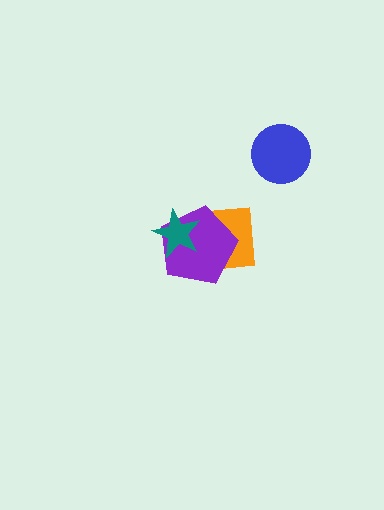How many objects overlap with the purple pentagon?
2 objects overlap with the purple pentagon.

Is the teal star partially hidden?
No, no other shape covers it.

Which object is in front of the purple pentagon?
The teal star is in front of the purple pentagon.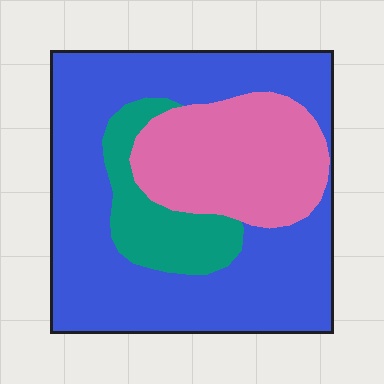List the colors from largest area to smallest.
From largest to smallest: blue, pink, teal.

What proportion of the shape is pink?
Pink takes up between a quarter and a half of the shape.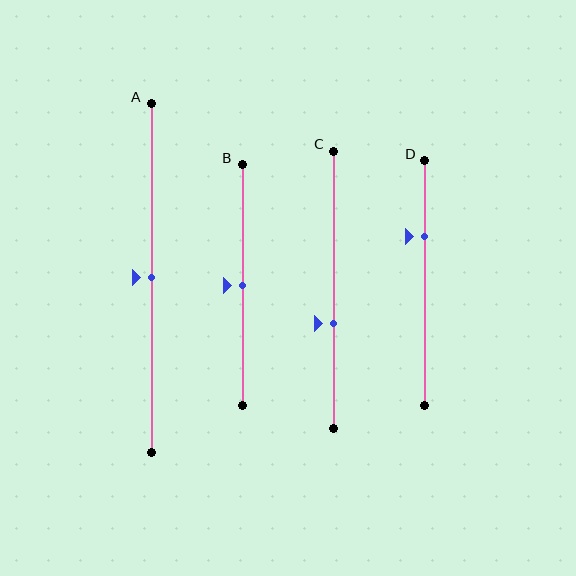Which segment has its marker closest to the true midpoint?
Segment A has its marker closest to the true midpoint.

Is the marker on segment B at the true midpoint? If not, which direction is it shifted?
Yes, the marker on segment B is at the true midpoint.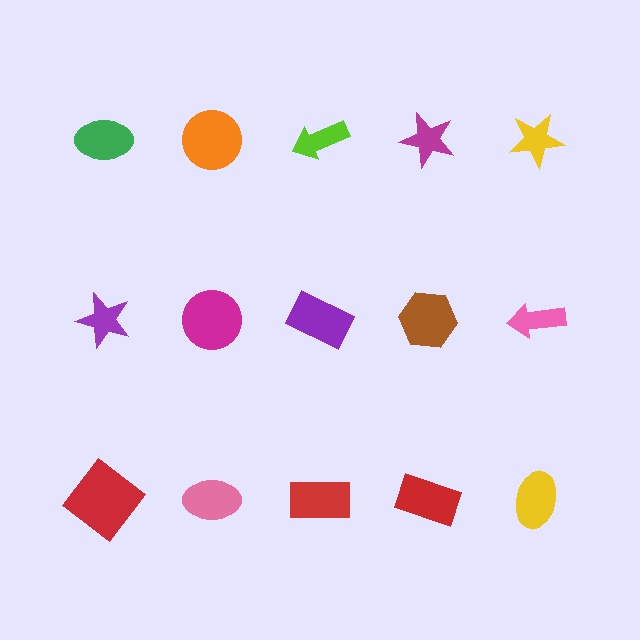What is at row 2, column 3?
A purple rectangle.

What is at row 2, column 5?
A pink arrow.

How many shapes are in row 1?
5 shapes.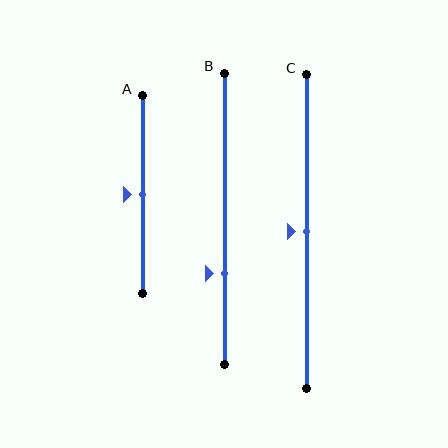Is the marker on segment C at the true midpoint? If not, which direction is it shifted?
Yes, the marker on segment C is at the true midpoint.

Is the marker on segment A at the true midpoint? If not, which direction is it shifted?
Yes, the marker on segment A is at the true midpoint.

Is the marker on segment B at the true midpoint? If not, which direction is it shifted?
No, the marker on segment B is shifted downward by about 19% of the segment length.